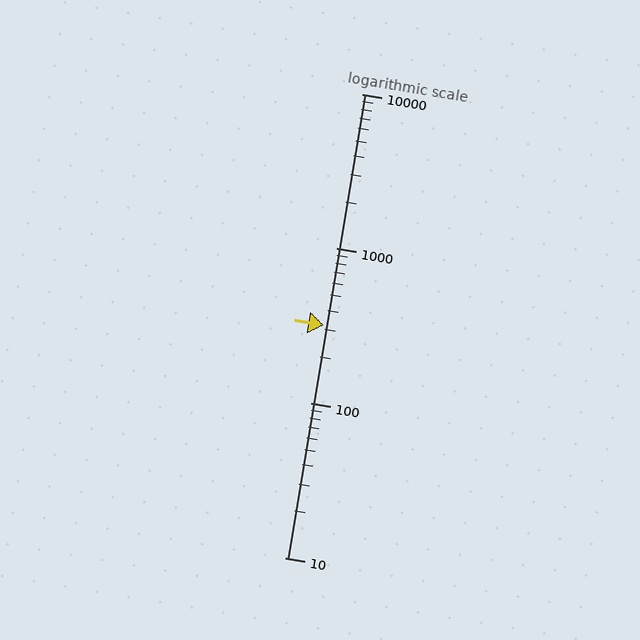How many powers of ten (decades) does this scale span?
The scale spans 3 decades, from 10 to 10000.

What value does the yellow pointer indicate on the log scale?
The pointer indicates approximately 320.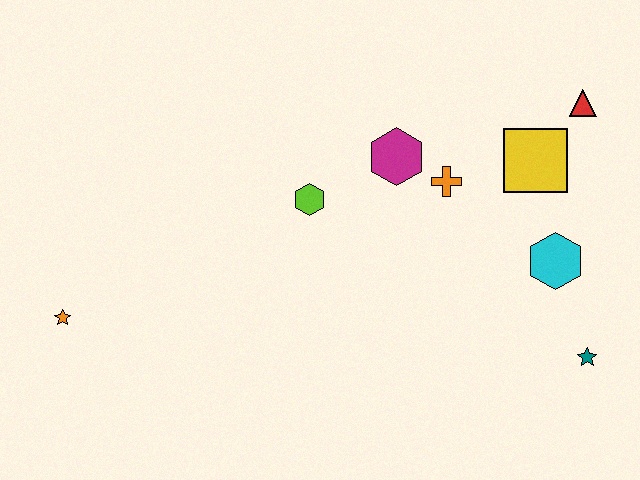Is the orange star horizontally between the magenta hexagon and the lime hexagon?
No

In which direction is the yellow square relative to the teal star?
The yellow square is above the teal star.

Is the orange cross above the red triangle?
No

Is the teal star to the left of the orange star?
No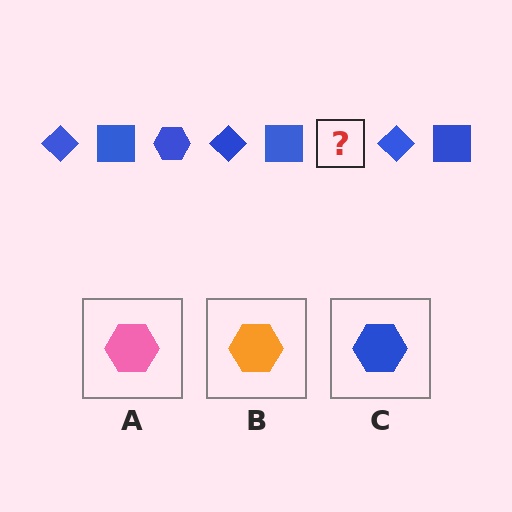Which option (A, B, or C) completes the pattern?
C.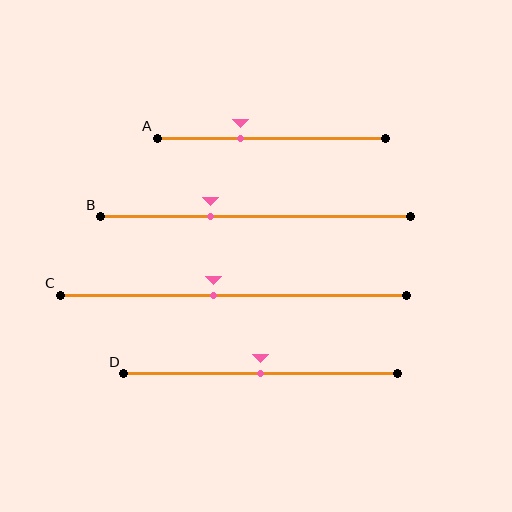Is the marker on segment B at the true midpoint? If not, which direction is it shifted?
No, the marker on segment B is shifted to the left by about 15% of the segment length.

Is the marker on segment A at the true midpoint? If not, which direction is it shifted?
No, the marker on segment A is shifted to the left by about 13% of the segment length.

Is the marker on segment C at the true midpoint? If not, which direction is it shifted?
No, the marker on segment C is shifted to the left by about 6% of the segment length.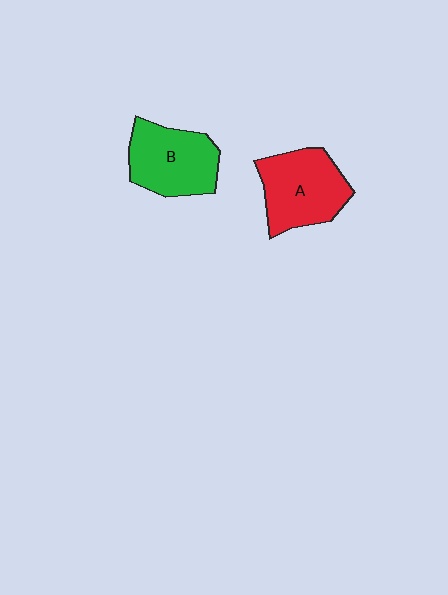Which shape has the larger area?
Shape A (red).